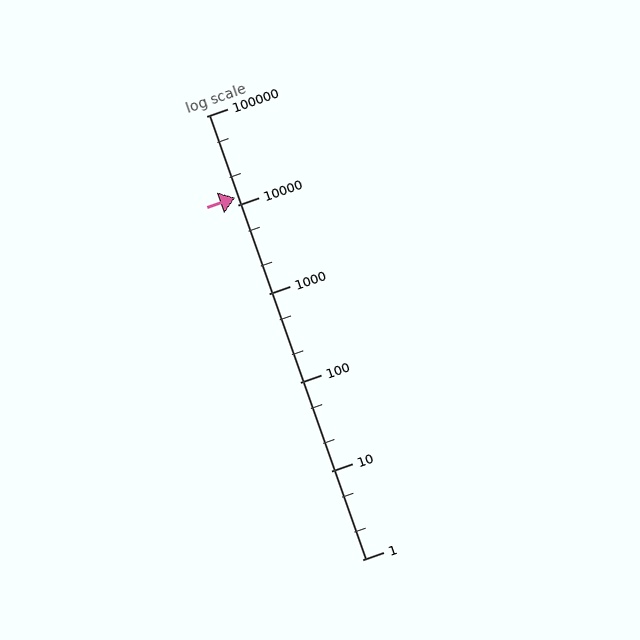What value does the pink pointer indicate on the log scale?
The pointer indicates approximately 12000.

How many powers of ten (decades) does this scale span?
The scale spans 5 decades, from 1 to 100000.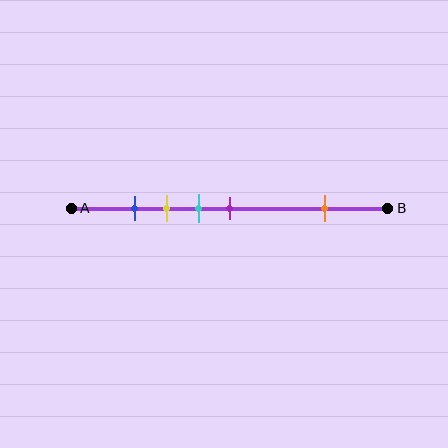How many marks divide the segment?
There are 5 marks dividing the segment.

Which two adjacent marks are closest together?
The blue and yellow marks are the closest adjacent pair.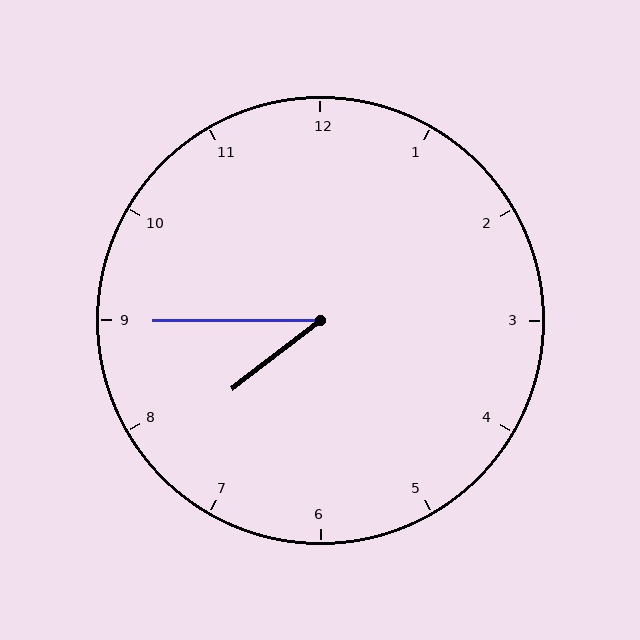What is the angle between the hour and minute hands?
Approximately 38 degrees.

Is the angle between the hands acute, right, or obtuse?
It is acute.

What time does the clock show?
7:45.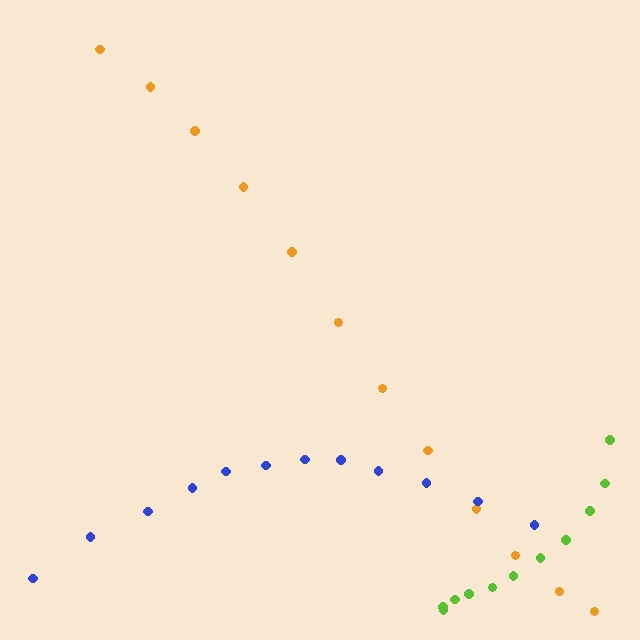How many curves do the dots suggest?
There are 3 distinct paths.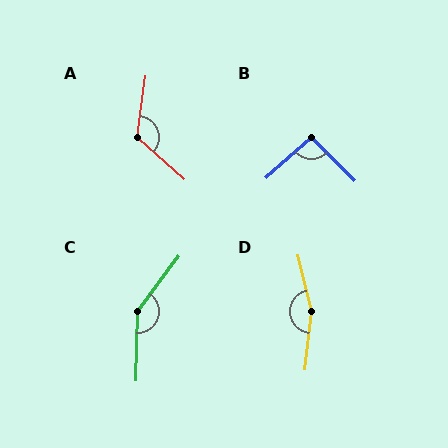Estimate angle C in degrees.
Approximately 144 degrees.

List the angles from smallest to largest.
B (94°), A (124°), C (144°), D (161°).